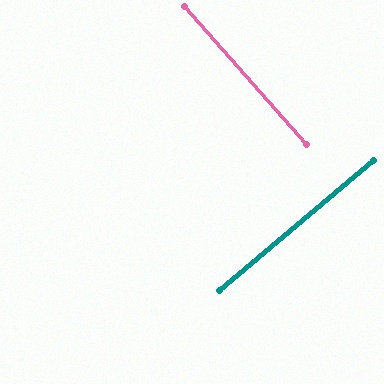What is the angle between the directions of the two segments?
Approximately 89 degrees.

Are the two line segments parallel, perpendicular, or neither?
Perpendicular — they meet at approximately 89°.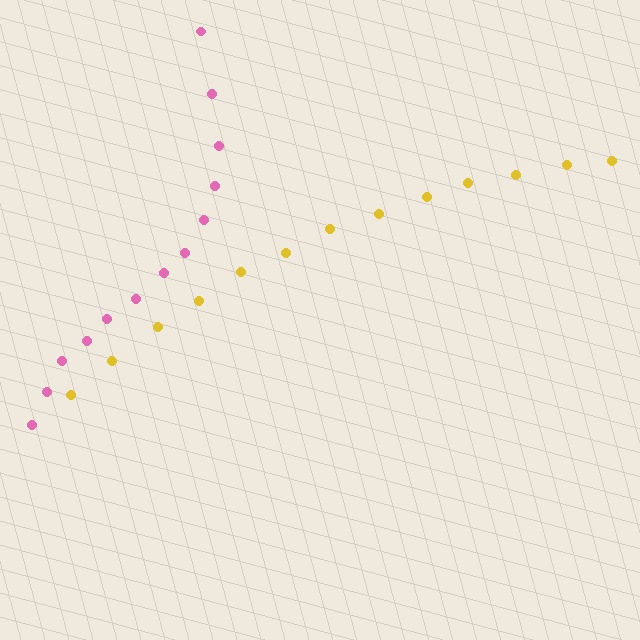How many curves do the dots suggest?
There are 2 distinct paths.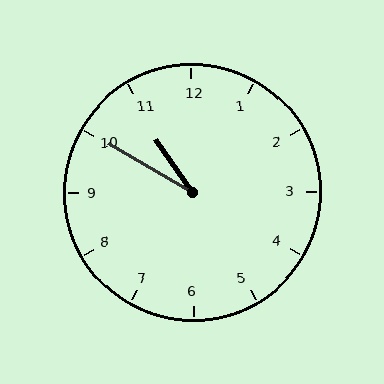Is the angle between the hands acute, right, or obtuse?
It is acute.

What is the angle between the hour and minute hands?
Approximately 25 degrees.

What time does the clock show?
10:50.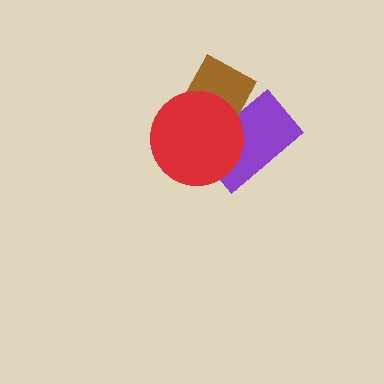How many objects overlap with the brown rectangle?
2 objects overlap with the brown rectangle.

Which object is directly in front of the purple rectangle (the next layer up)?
The brown rectangle is directly in front of the purple rectangle.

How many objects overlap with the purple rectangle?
2 objects overlap with the purple rectangle.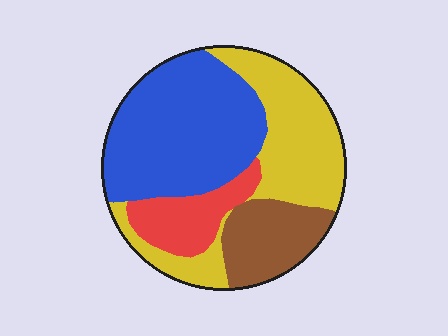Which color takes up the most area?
Blue, at roughly 40%.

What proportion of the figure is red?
Red covers about 10% of the figure.